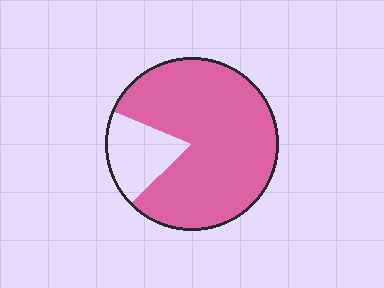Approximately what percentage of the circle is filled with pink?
Approximately 80%.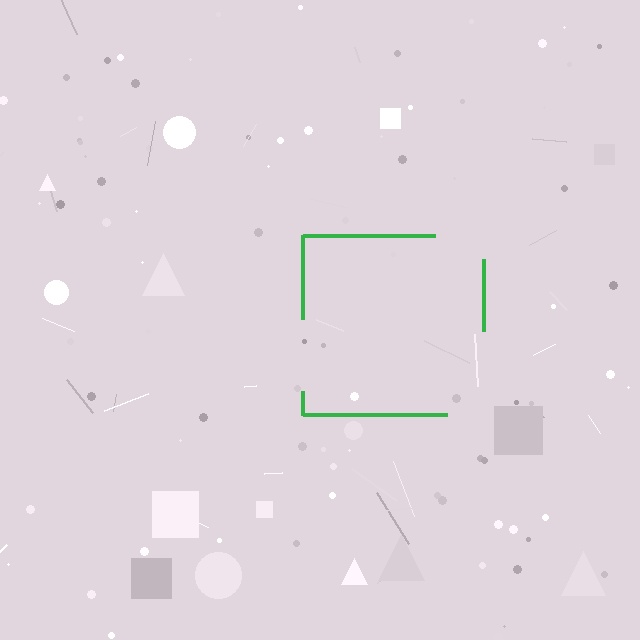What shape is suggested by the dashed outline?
The dashed outline suggests a square.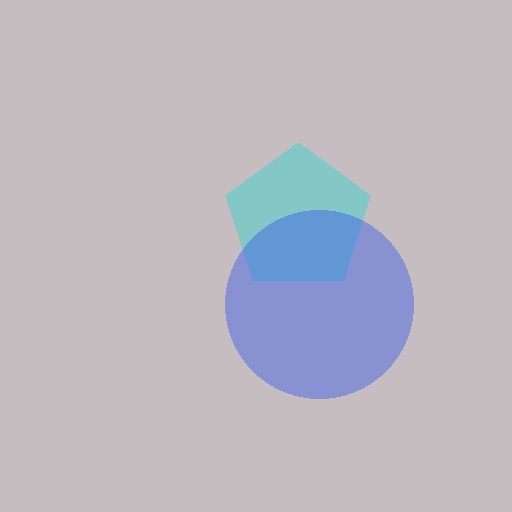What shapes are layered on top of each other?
The layered shapes are: a cyan pentagon, a blue circle.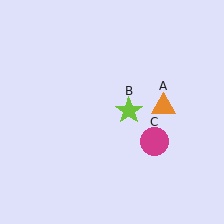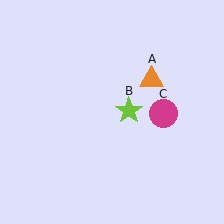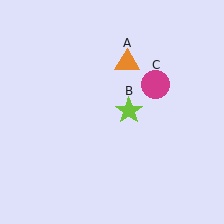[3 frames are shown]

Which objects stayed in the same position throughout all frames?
Lime star (object B) remained stationary.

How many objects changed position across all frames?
2 objects changed position: orange triangle (object A), magenta circle (object C).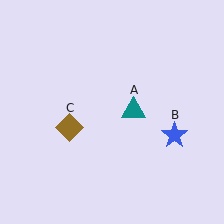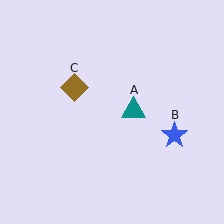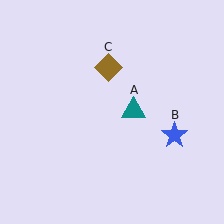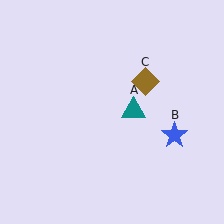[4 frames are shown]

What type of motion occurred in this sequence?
The brown diamond (object C) rotated clockwise around the center of the scene.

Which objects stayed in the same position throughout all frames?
Teal triangle (object A) and blue star (object B) remained stationary.